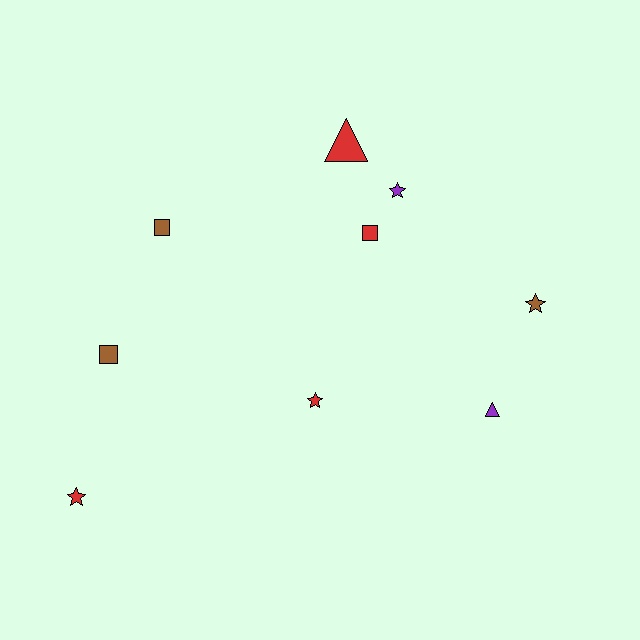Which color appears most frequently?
Red, with 4 objects.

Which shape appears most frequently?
Star, with 4 objects.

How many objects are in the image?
There are 9 objects.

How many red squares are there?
There is 1 red square.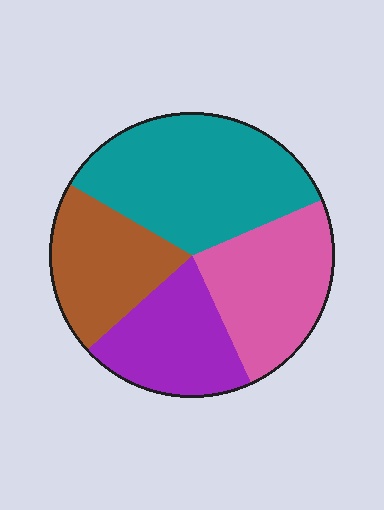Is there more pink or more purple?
Pink.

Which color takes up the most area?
Teal, at roughly 35%.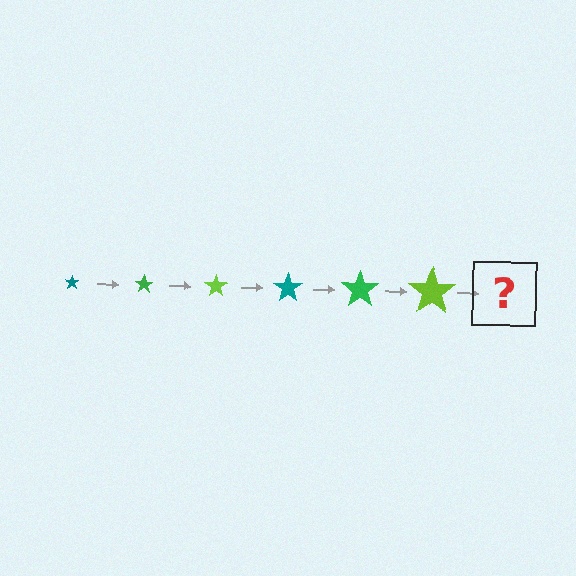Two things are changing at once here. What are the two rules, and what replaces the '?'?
The two rules are that the star grows larger each step and the color cycles through teal, green, and lime. The '?' should be a teal star, larger than the previous one.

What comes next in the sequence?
The next element should be a teal star, larger than the previous one.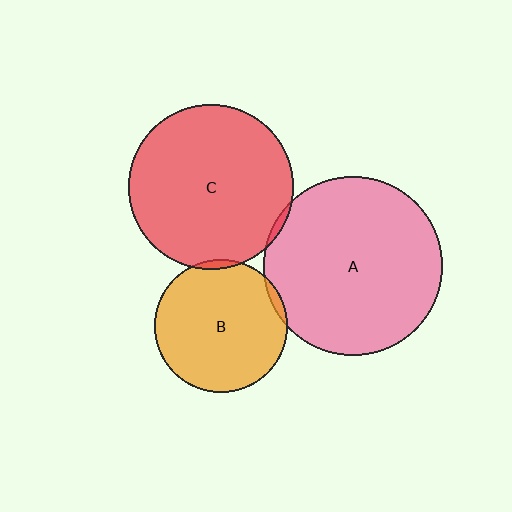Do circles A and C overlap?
Yes.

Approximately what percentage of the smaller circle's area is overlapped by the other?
Approximately 5%.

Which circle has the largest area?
Circle A (pink).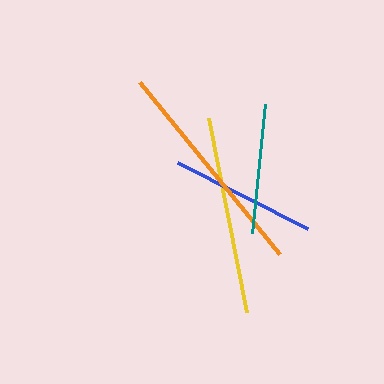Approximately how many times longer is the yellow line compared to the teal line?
The yellow line is approximately 1.5 times the length of the teal line.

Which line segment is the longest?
The orange line is the longest at approximately 221 pixels.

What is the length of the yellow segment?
The yellow segment is approximately 197 pixels long.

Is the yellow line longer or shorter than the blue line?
The yellow line is longer than the blue line.